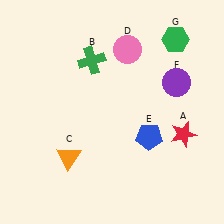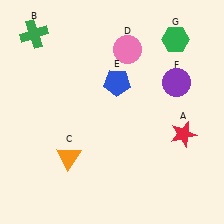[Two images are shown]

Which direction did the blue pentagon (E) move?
The blue pentagon (E) moved up.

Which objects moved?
The objects that moved are: the green cross (B), the blue pentagon (E).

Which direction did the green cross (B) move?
The green cross (B) moved left.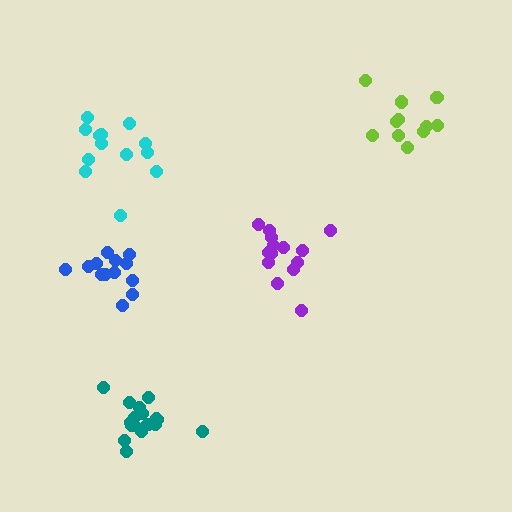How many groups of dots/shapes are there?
There are 5 groups.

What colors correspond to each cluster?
The clusters are colored: lime, teal, cyan, blue, purple.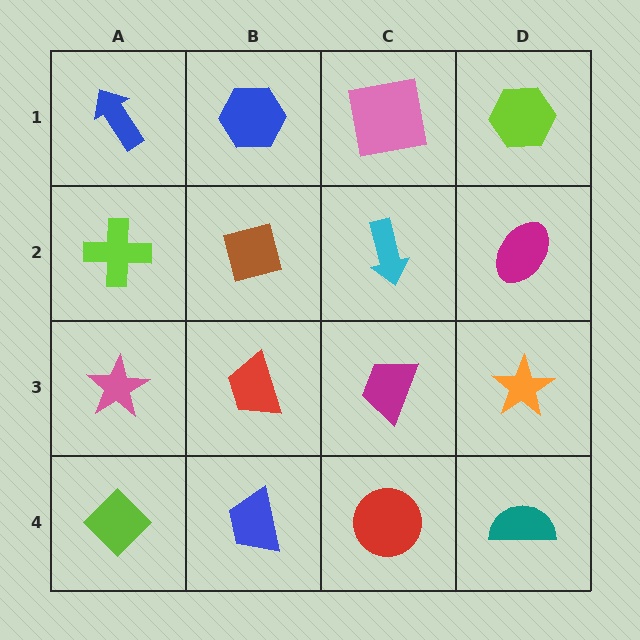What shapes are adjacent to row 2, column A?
A blue arrow (row 1, column A), a pink star (row 3, column A), a brown square (row 2, column B).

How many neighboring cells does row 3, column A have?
3.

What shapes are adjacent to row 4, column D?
An orange star (row 3, column D), a red circle (row 4, column C).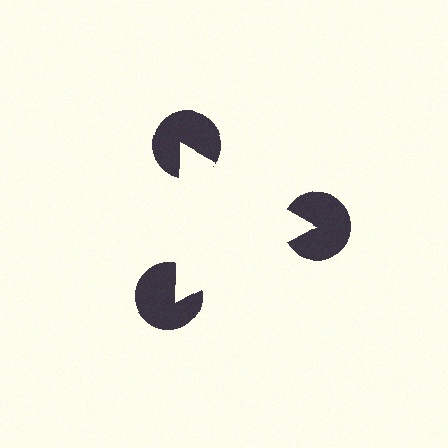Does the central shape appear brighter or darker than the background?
It typically appears slightly brighter than the background, even though no actual brightness change is drawn.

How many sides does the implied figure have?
3 sides.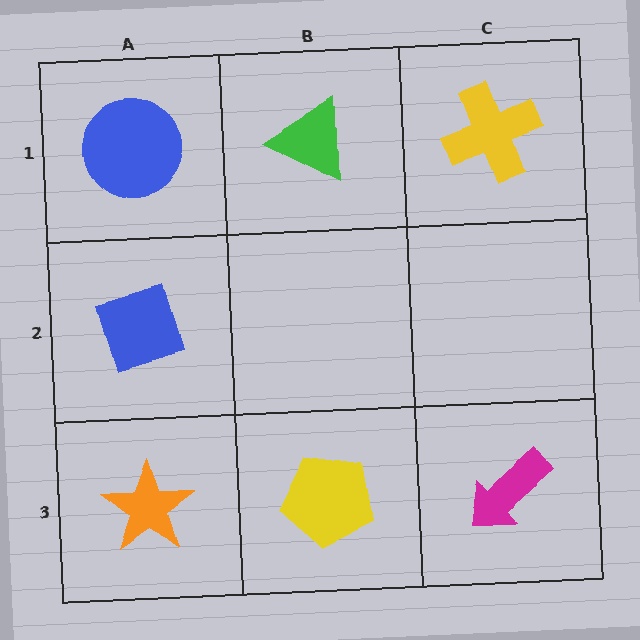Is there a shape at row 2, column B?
No, that cell is empty.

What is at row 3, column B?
A yellow pentagon.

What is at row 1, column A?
A blue circle.